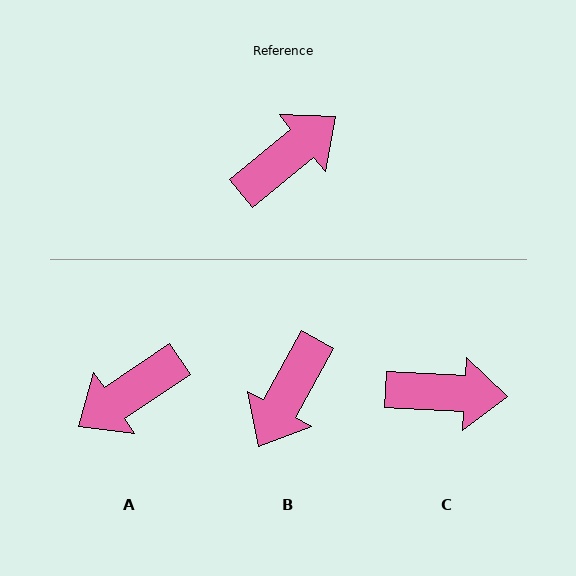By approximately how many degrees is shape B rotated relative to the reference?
Approximately 158 degrees clockwise.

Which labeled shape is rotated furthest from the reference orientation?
A, about 175 degrees away.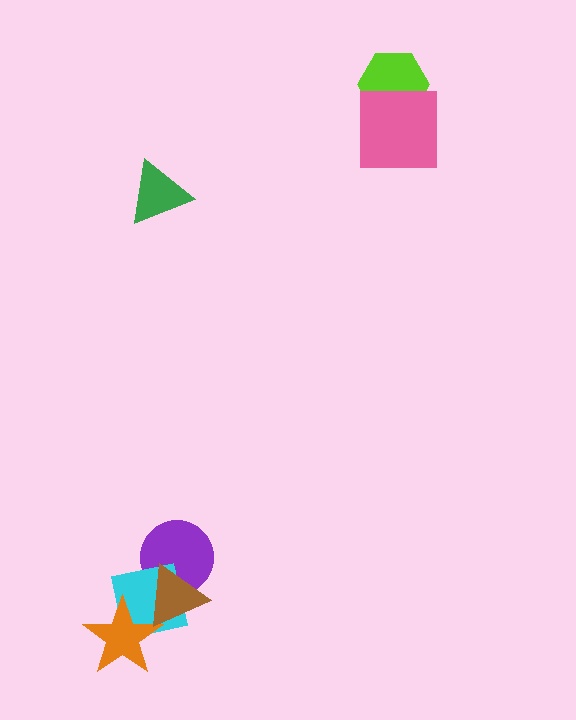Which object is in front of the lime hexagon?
The pink square is in front of the lime hexagon.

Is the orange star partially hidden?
Yes, it is partially covered by another shape.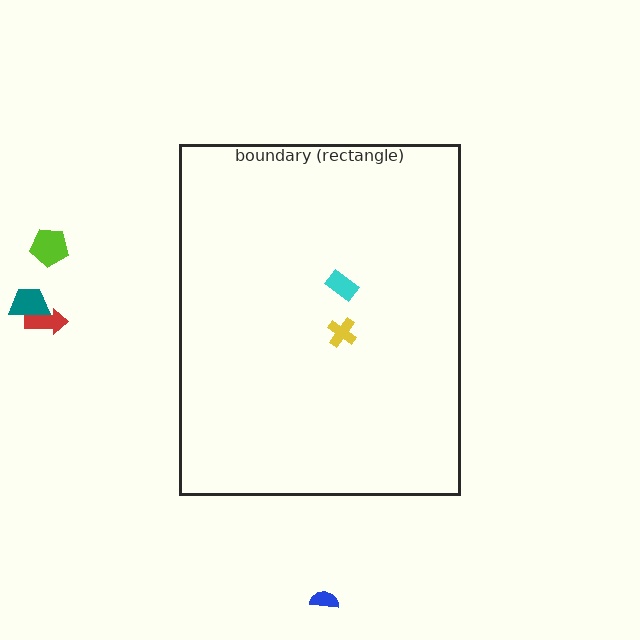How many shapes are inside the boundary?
2 inside, 4 outside.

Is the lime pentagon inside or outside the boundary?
Outside.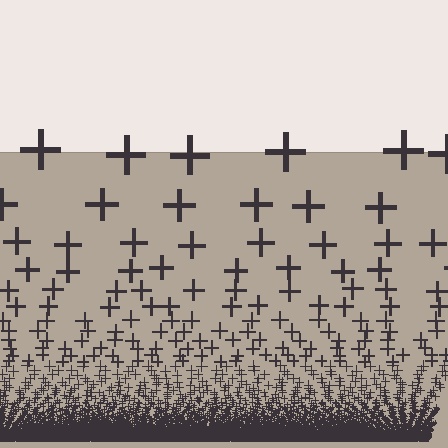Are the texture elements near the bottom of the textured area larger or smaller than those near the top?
Smaller. The gradient is inverted — elements near the bottom are smaller and denser.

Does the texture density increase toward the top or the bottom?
Density increases toward the bottom.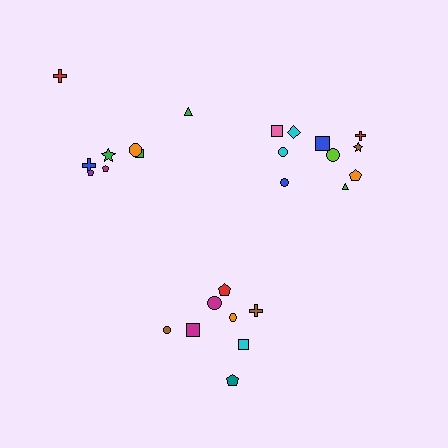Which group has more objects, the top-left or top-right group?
The top-right group.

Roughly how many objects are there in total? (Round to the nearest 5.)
Roughly 25 objects in total.